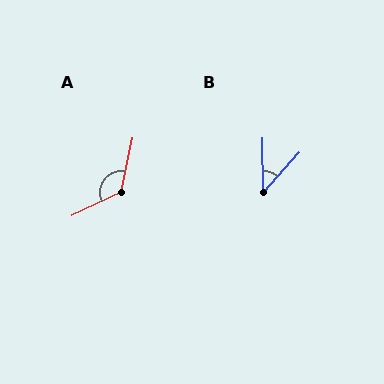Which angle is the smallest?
B, at approximately 42 degrees.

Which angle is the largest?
A, at approximately 127 degrees.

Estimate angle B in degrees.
Approximately 42 degrees.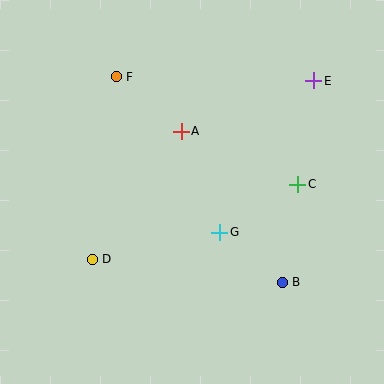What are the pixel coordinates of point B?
Point B is at (282, 282).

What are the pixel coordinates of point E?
Point E is at (314, 81).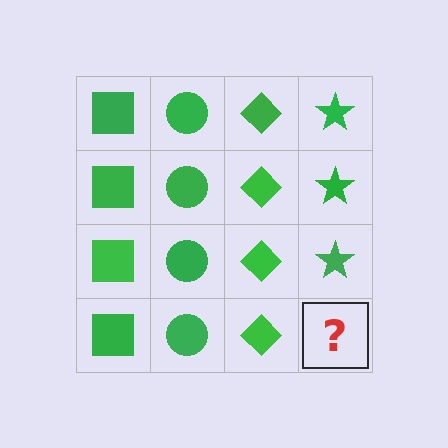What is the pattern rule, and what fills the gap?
The rule is that each column has a consistent shape. The gap should be filled with a green star.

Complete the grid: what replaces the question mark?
The question mark should be replaced with a green star.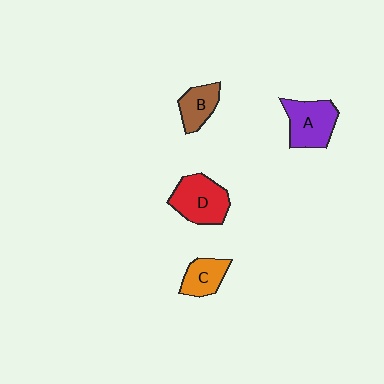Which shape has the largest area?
Shape D (red).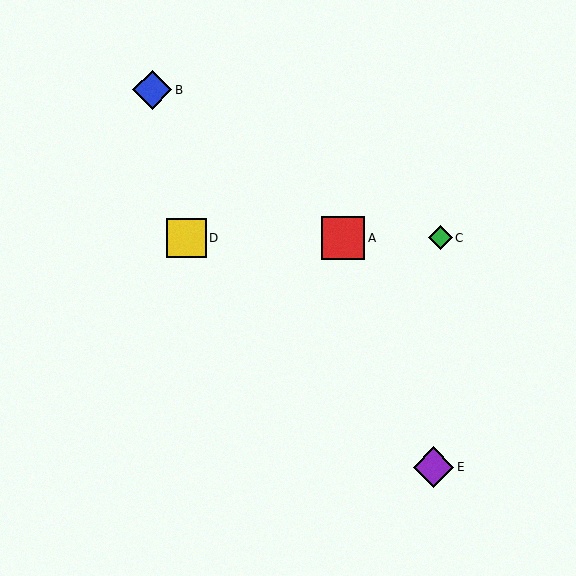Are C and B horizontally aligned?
No, C is at y≈238 and B is at y≈90.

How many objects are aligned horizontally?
3 objects (A, C, D) are aligned horizontally.